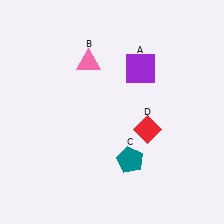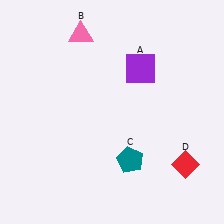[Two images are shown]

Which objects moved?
The objects that moved are: the pink triangle (B), the red diamond (D).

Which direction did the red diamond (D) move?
The red diamond (D) moved right.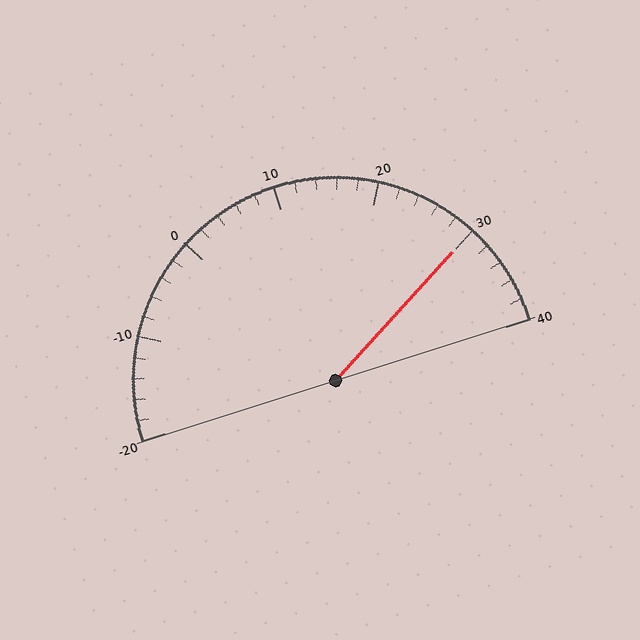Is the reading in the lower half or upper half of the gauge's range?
The reading is in the upper half of the range (-20 to 40).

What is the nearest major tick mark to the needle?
The nearest major tick mark is 30.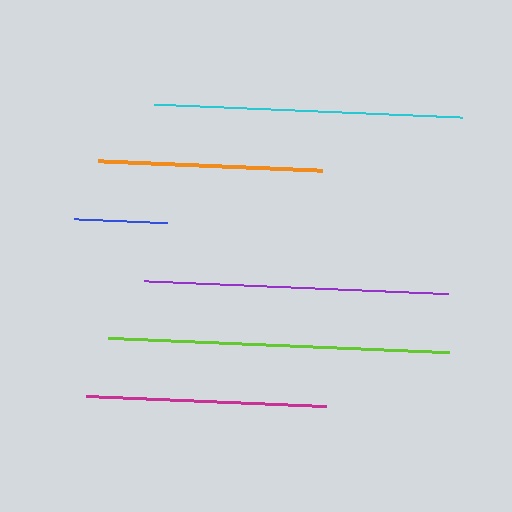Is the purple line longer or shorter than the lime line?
The lime line is longer than the purple line.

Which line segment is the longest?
The lime line is the longest at approximately 341 pixels.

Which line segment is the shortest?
The blue line is the shortest at approximately 93 pixels.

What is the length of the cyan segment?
The cyan segment is approximately 308 pixels long.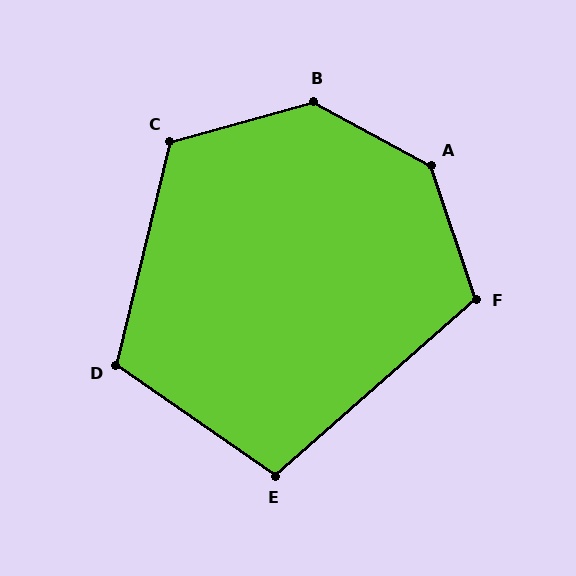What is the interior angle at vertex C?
Approximately 119 degrees (obtuse).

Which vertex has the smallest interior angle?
E, at approximately 104 degrees.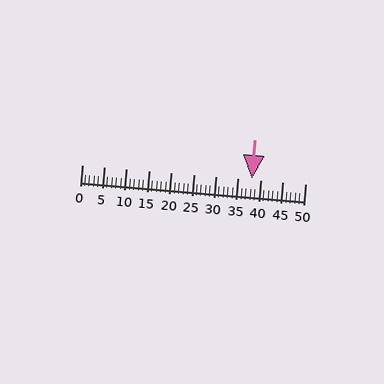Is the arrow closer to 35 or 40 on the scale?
The arrow is closer to 40.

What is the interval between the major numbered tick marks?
The major tick marks are spaced 5 units apart.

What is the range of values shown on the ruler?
The ruler shows values from 0 to 50.